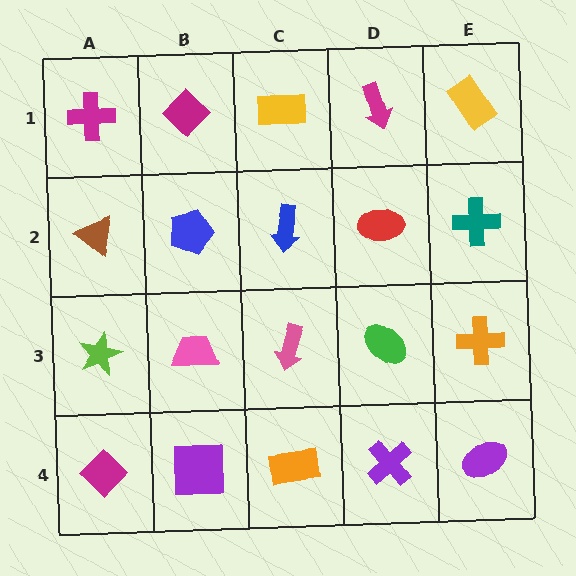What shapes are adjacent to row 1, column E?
A teal cross (row 2, column E), a magenta arrow (row 1, column D).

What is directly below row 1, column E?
A teal cross.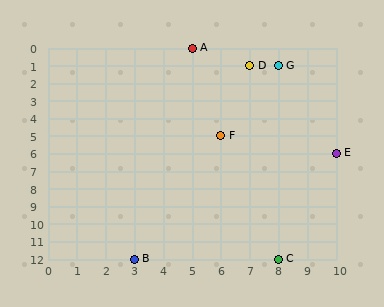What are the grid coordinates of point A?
Point A is at grid coordinates (5, 0).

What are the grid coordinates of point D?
Point D is at grid coordinates (7, 1).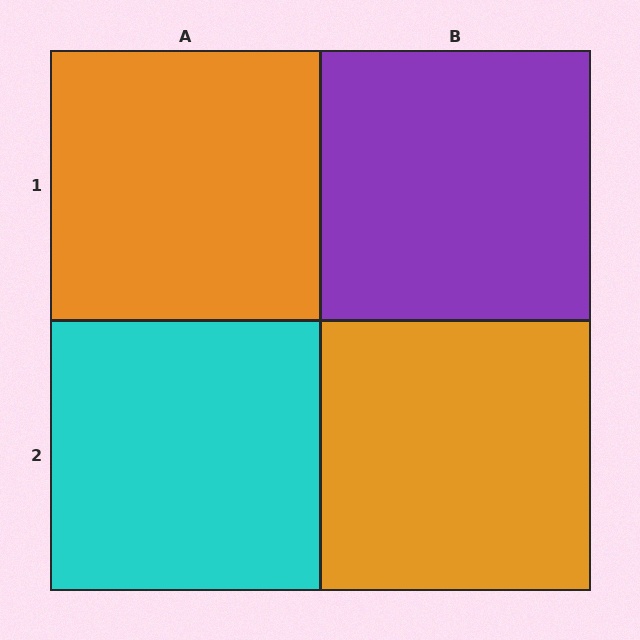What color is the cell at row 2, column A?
Cyan.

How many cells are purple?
1 cell is purple.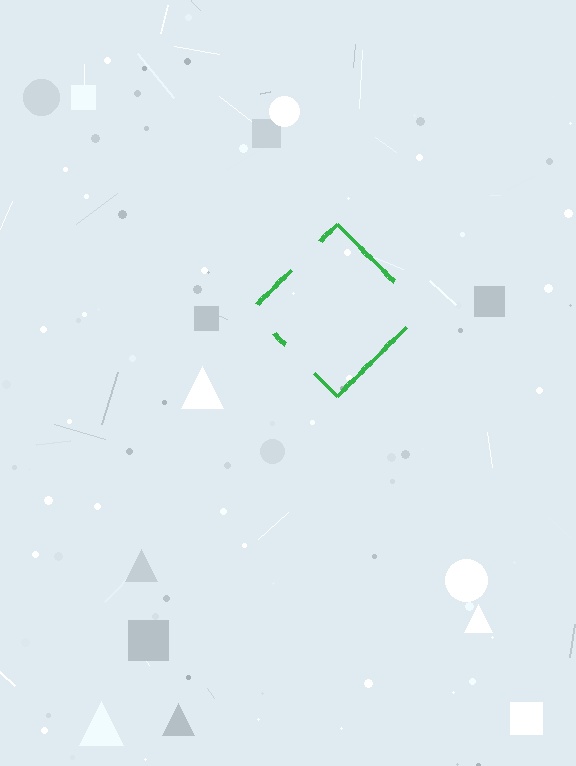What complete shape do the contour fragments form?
The contour fragments form a diamond.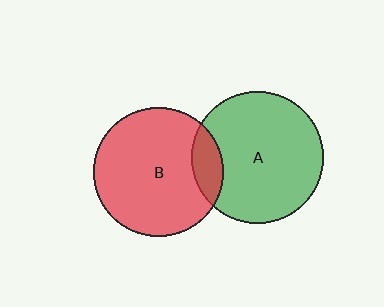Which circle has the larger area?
Circle A (green).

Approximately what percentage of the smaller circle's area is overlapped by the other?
Approximately 15%.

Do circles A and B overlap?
Yes.